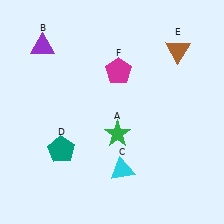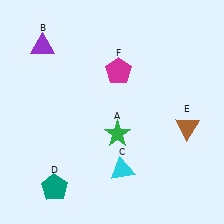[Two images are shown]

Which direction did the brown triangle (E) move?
The brown triangle (E) moved down.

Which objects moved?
The objects that moved are: the teal pentagon (D), the brown triangle (E).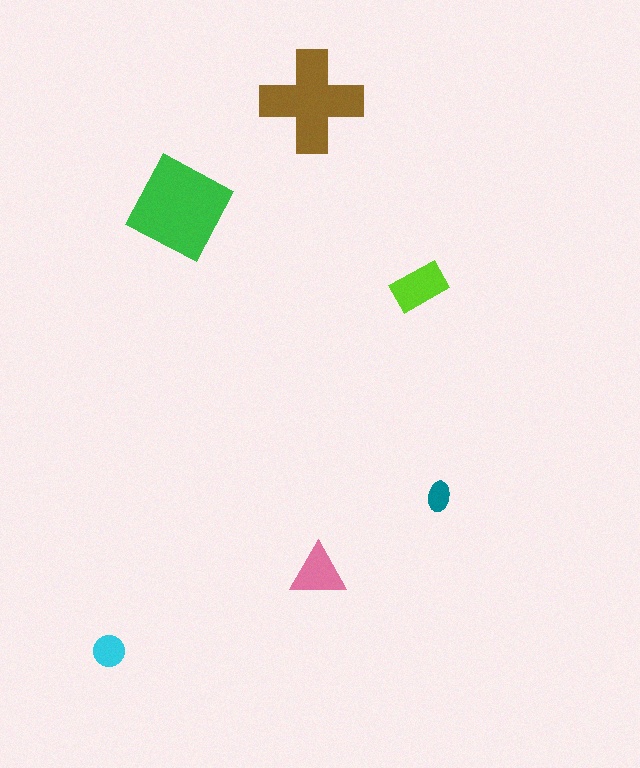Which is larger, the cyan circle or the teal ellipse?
The cyan circle.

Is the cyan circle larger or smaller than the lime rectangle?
Smaller.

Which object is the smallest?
The teal ellipse.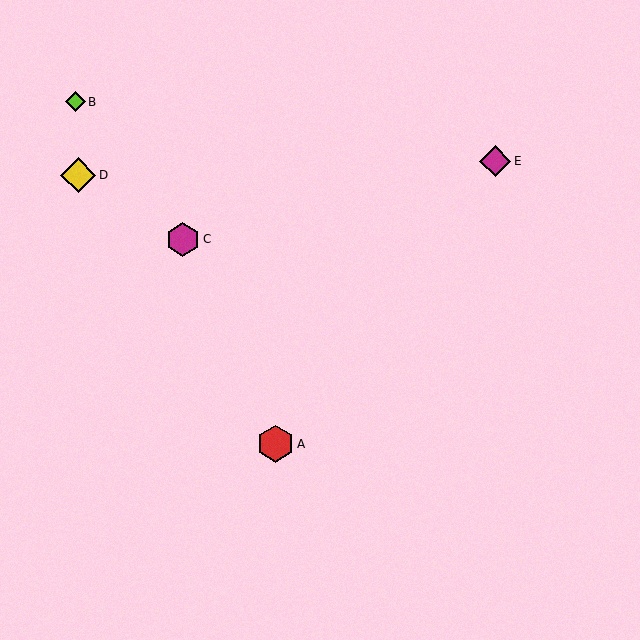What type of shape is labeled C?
Shape C is a magenta hexagon.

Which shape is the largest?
The red hexagon (labeled A) is the largest.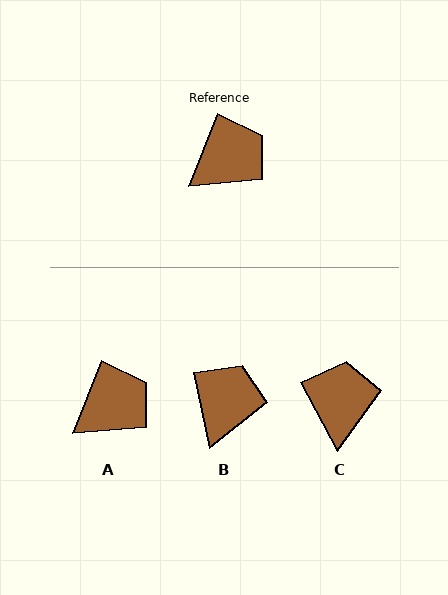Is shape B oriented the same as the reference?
No, it is off by about 34 degrees.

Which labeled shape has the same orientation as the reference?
A.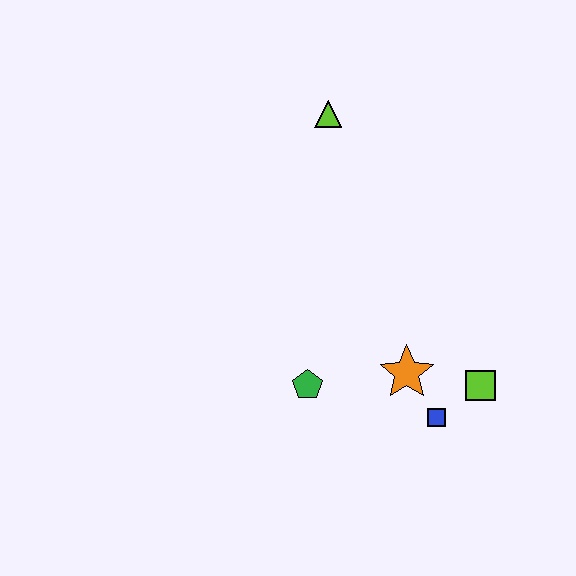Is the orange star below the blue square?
No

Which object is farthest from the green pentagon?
The lime triangle is farthest from the green pentagon.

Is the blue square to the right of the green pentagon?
Yes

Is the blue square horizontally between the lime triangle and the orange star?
No